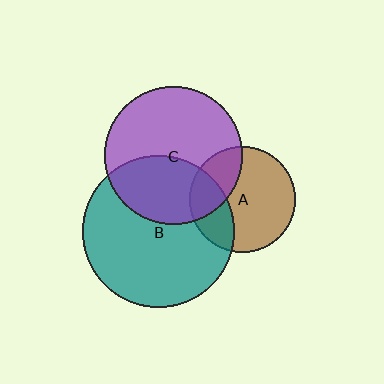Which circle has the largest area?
Circle B (teal).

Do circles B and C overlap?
Yes.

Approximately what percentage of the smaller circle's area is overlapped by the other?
Approximately 40%.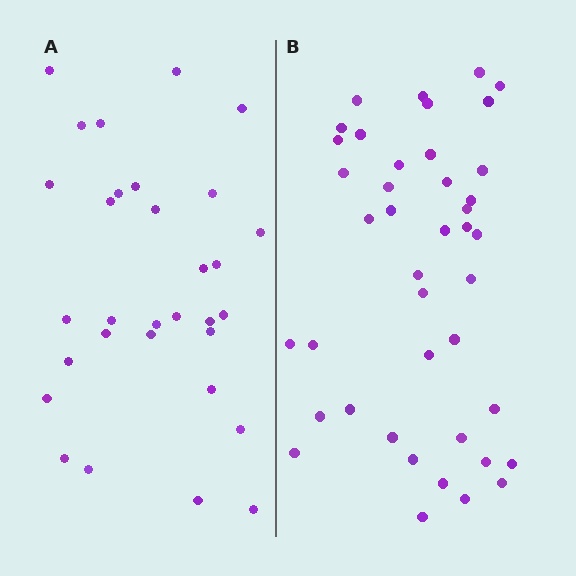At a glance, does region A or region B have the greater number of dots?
Region B (the right region) has more dots.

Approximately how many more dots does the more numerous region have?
Region B has roughly 12 or so more dots than region A.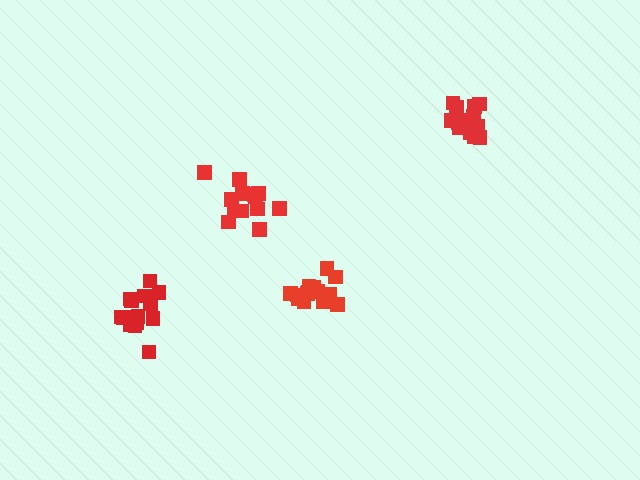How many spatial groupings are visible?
There are 4 spatial groupings.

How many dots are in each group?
Group 1: 16 dots, Group 2: 14 dots, Group 3: 13 dots, Group 4: 15 dots (58 total).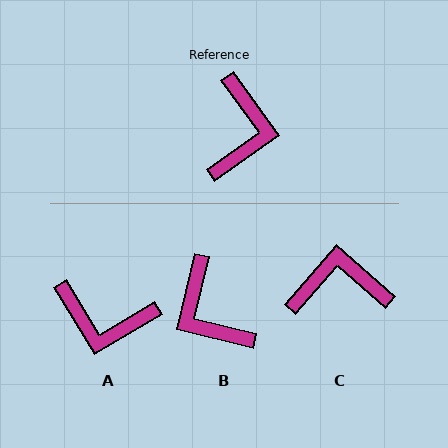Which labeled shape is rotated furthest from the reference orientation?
B, about 139 degrees away.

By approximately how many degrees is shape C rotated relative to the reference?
Approximately 103 degrees counter-clockwise.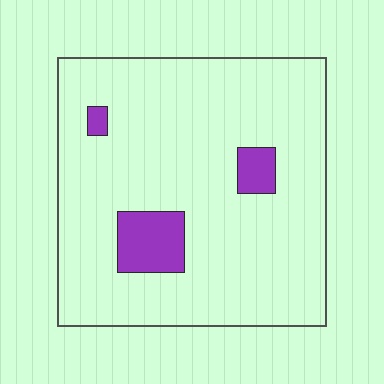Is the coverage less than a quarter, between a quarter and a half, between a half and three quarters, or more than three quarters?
Less than a quarter.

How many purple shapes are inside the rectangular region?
3.